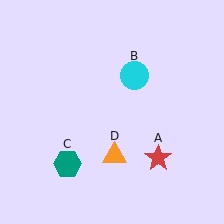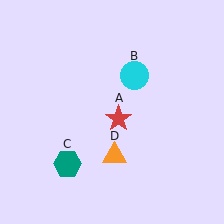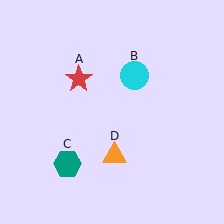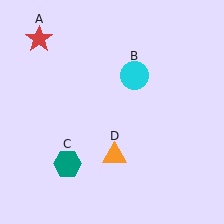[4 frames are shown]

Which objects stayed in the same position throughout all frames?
Cyan circle (object B) and teal hexagon (object C) and orange triangle (object D) remained stationary.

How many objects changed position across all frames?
1 object changed position: red star (object A).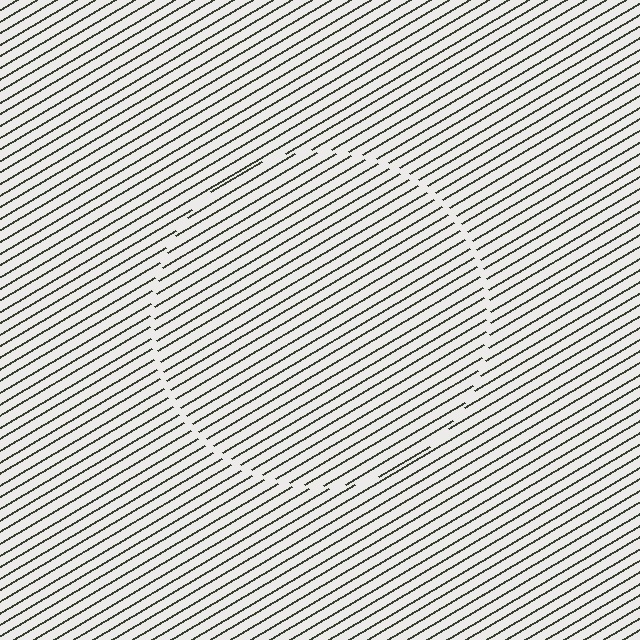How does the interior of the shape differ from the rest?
The interior of the shape contains the same grating, shifted by half a period — the contour is defined by the phase discontinuity where line-ends from the inner and outer gratings abut.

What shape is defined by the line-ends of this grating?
An illusory circle. The interior of the shape contains the same grating, shifted by half a period — the contour is defined by the phase discontinuity where line-ends from the inner and outer gratings abut.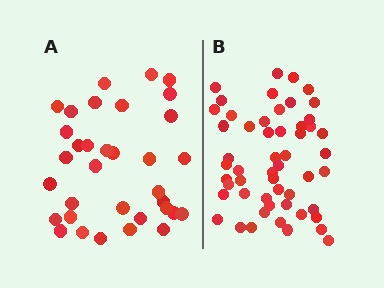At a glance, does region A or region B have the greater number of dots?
Region B (the right region) has more dots.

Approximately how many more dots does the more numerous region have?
Region B has approximately 20 more dots than region A.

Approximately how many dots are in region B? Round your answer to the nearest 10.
About 50 dots. (The exact count is 53, which rounds to 50.)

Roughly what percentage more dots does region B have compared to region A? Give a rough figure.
About 55% more.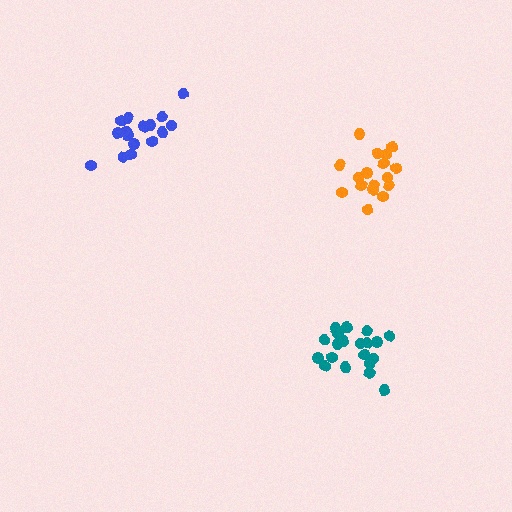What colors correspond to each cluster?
The clusters are colored: teal, blue, orange.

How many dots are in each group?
Group 1: 20 dots, Group 2: 16 dots, Group 3: 17 dots (53 total).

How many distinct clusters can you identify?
There are 3 distinct clusters.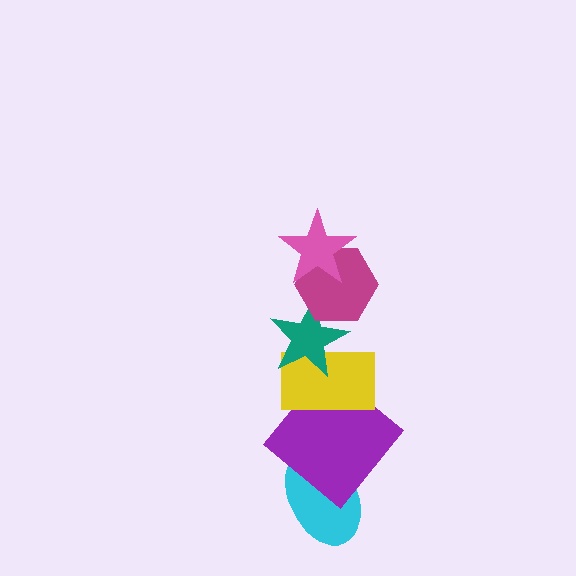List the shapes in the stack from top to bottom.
From top to bottom: the pink star, the magenta hexagon, the teal star, the yellow rectangle, the purple diamond, the cyan ellipse.